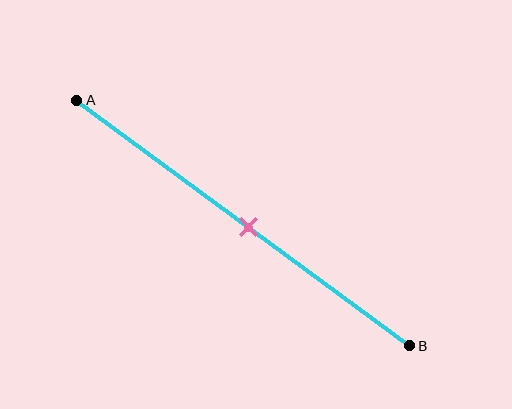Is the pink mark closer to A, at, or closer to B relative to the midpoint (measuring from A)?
The pink mark is approximately at the midpoint of segment AB.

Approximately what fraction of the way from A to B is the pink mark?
The pink mark is approximately 50% of the way from A to B.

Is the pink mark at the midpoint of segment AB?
Yes, the mark is approximately at the midpoint.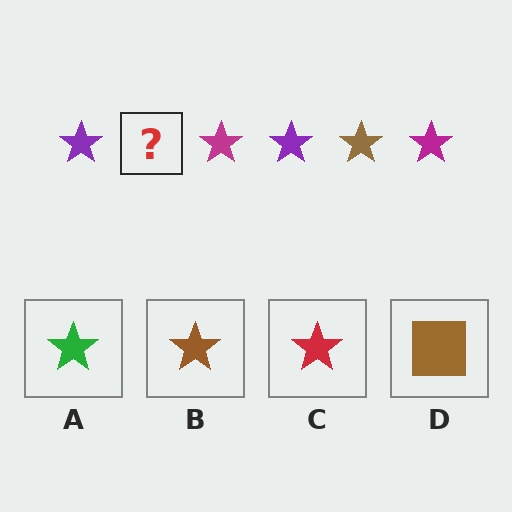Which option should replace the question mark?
Option B.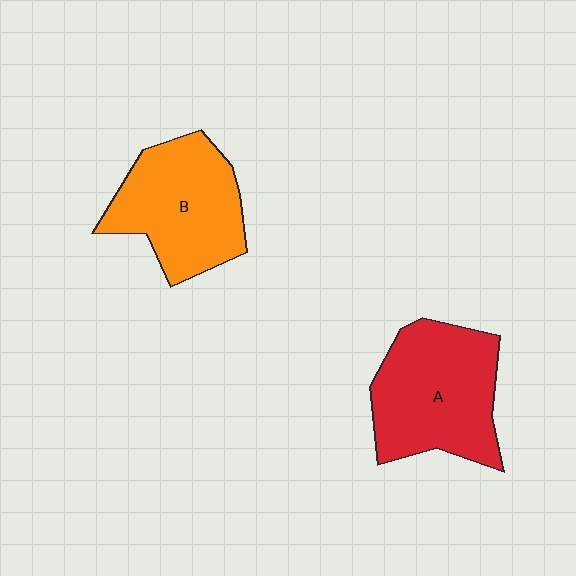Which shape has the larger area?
Shape A (red).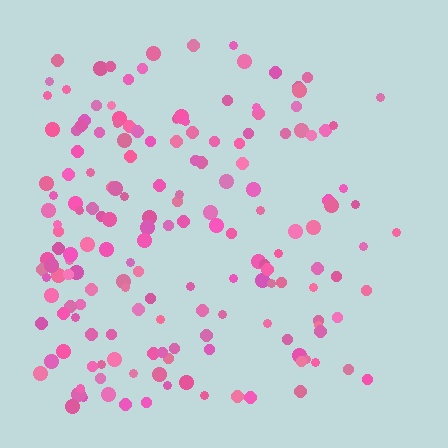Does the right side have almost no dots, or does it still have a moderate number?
Still a moderate number, just noticeably fewer than the left.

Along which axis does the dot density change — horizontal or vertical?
Horizontal.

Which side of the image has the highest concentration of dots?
The left.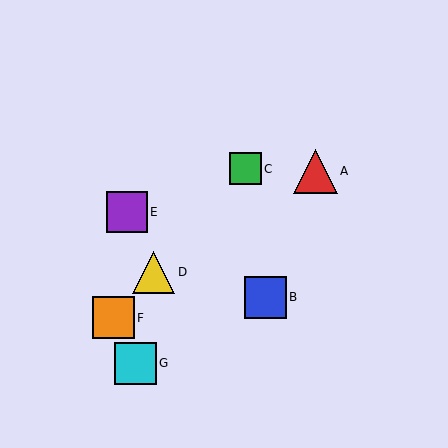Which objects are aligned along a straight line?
Objects C, D, F are aligned along a straight line.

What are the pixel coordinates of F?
Object F is at (113, 318).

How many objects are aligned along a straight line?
3 objects (C, D, F) are aligned along a straight line.